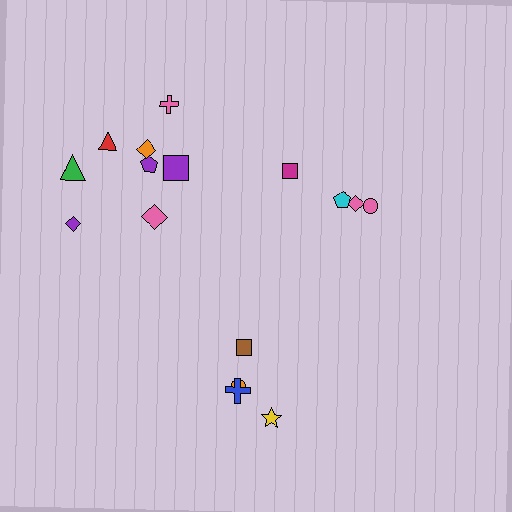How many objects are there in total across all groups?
There are 16 objects.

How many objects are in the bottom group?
There are 4 objects.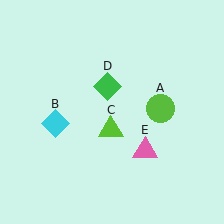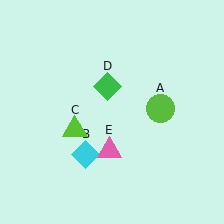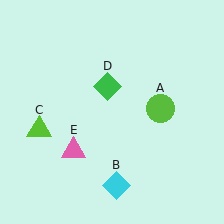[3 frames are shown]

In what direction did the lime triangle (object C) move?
The lime triangle (object C) moved left.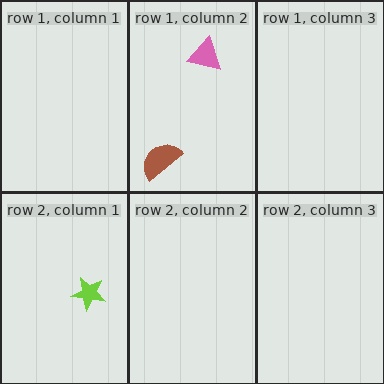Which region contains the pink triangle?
The row 1, column 2 region.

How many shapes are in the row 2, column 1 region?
1.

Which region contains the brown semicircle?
The row 1, column 2 region.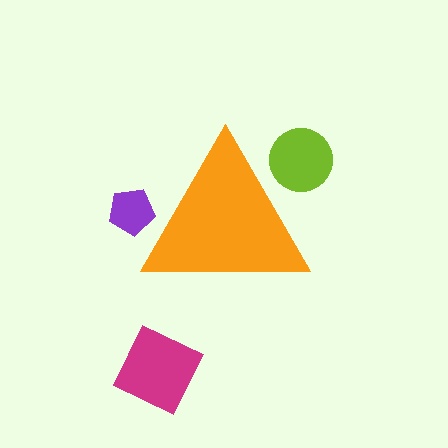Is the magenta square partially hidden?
No, the magenta square is fully visible.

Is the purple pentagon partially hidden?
Yes, the purple pentagon is partially hidden behind the orange triangle.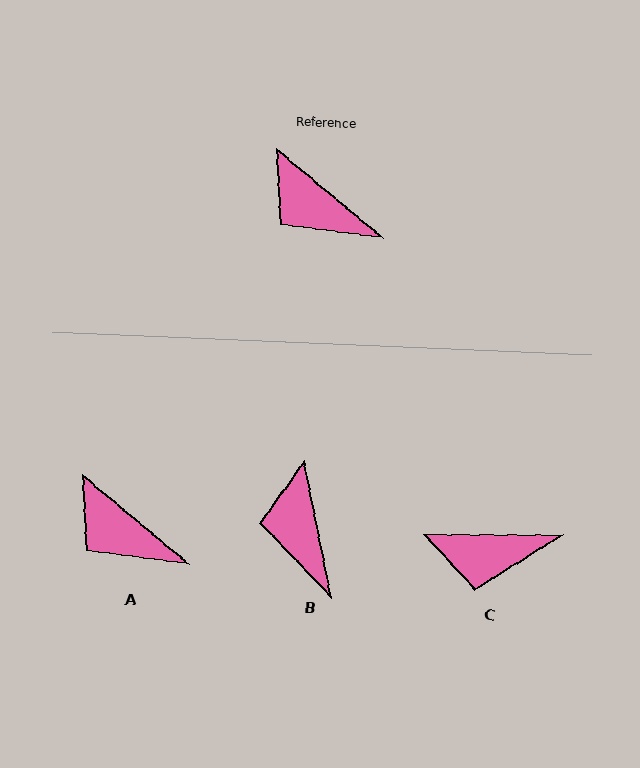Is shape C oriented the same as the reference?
No, it is off by about 39 degrees.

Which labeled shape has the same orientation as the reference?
A.